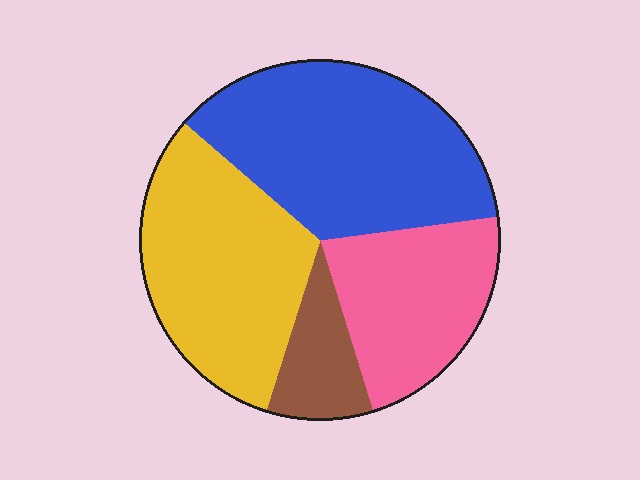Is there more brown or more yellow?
Yellow.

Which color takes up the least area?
Brown, at roughly 10%.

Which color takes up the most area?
Blue, at roughly 35%.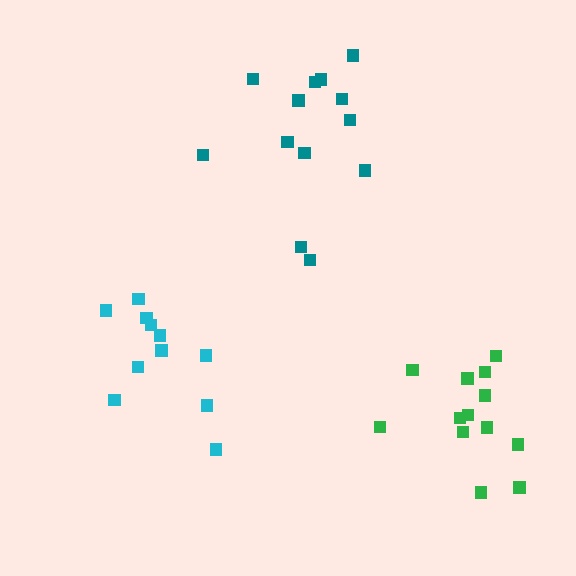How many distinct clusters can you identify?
There are 3 distinct clusters.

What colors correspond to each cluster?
The clusters are colored: teal, cyan, green.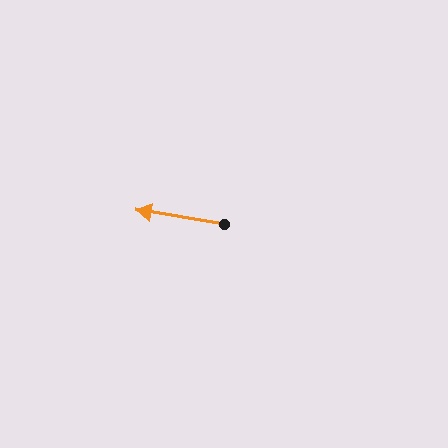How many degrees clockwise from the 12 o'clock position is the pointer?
Approximately 279 degrees.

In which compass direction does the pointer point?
West.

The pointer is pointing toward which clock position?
Roughly 9 o'clock.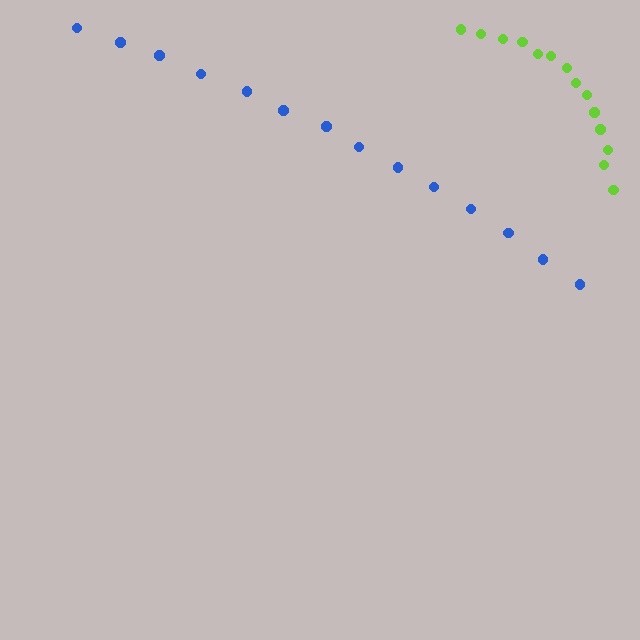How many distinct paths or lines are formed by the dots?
There are 2 distinct paths.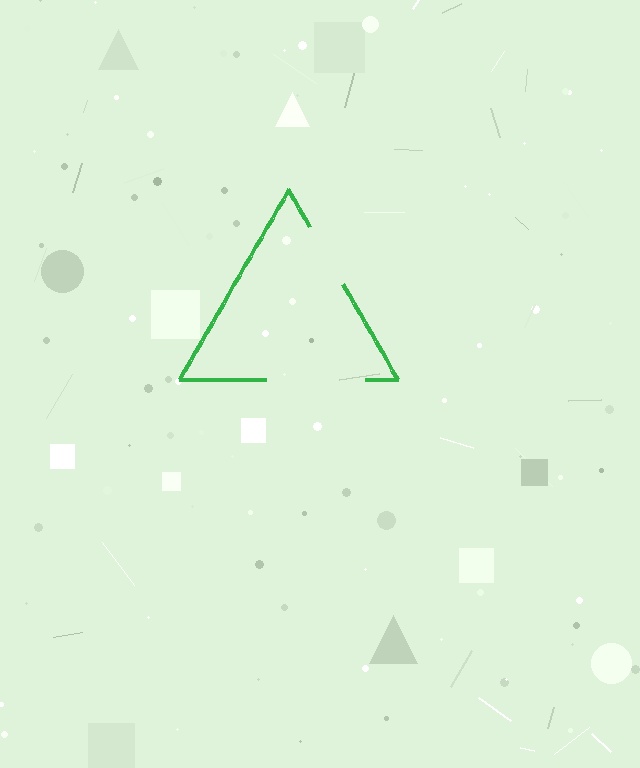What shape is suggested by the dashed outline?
The dashed outline suggests a triangle.